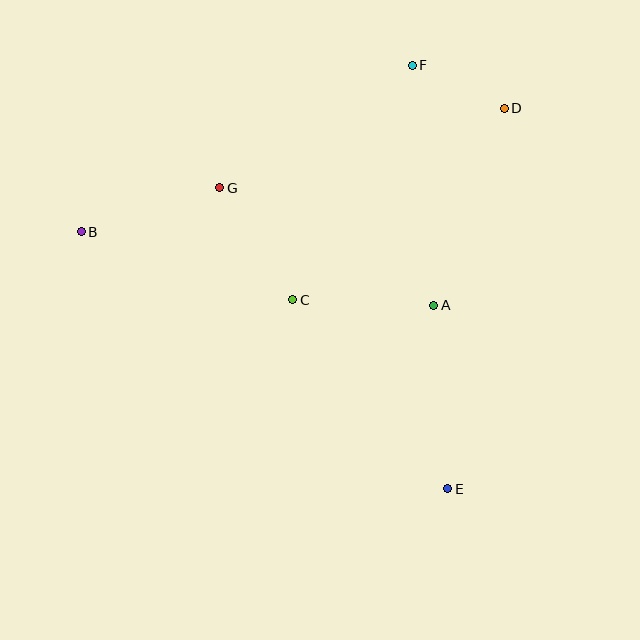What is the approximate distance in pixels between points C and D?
The distance between C and D is approximately 285 pixels.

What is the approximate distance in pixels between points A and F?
The distance between A and F is approximately 241 pixels.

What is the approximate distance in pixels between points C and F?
The distance between C and F is approximately 263 pixels.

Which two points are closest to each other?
Points D and F are closest to each other.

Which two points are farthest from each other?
Points B and E are farthest from each other.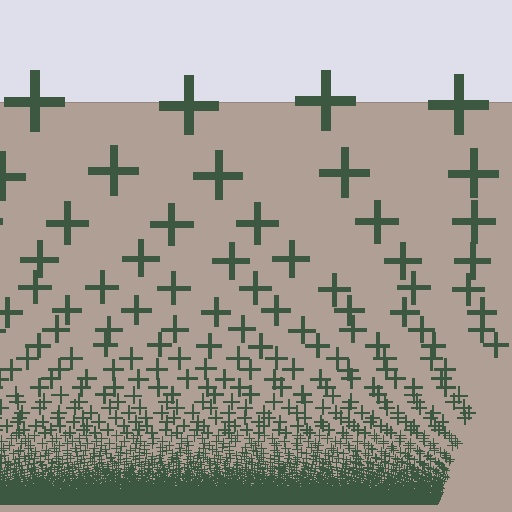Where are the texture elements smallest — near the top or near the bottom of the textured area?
Near the bottom.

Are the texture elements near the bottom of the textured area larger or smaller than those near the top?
Smaller. The gradient is inverted — elements near the bottom are smaller and denser.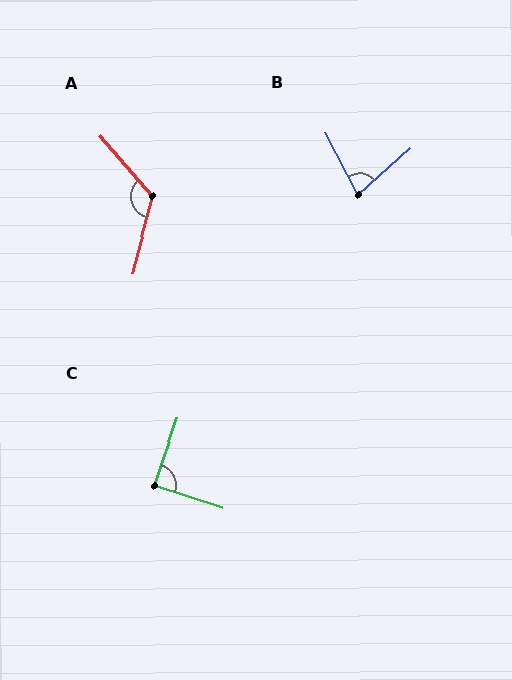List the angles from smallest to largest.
B (76°), C (89°), A (124°).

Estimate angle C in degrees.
Approximately 89 degrees.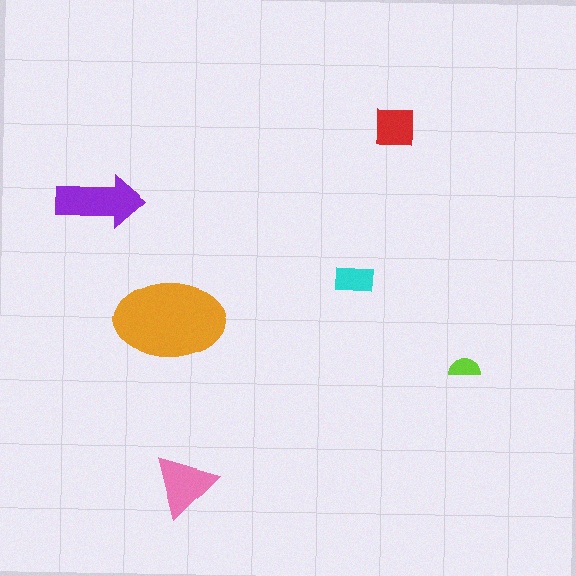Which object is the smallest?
The lime semicircle.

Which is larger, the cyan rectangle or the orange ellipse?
The orange ellipse.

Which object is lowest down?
The pink triangle is bottommost.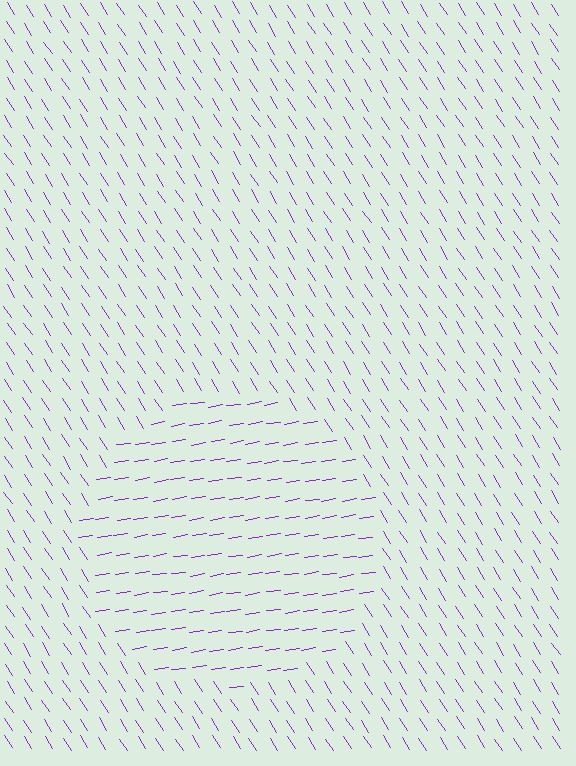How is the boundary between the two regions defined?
The boundary is defined purely by a change in line orientation (approximately 66 degrees difference). All lines are the same color and thickness.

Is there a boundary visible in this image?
Yes, there is a texture boundary formed by a change in line orientation.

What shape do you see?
I see a circle.